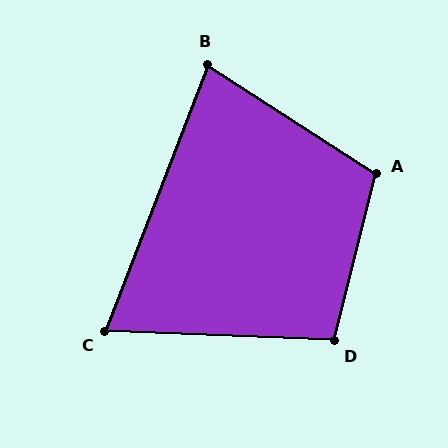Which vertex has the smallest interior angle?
C, at approximately 71 degrees.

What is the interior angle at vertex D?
Approximately 102 degrees (obtuse).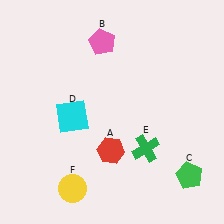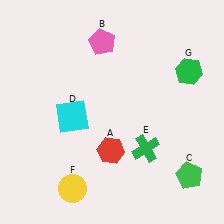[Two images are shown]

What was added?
A green hexagon (G) was added in Image 2.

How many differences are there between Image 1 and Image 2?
There is 1 difference between the two images.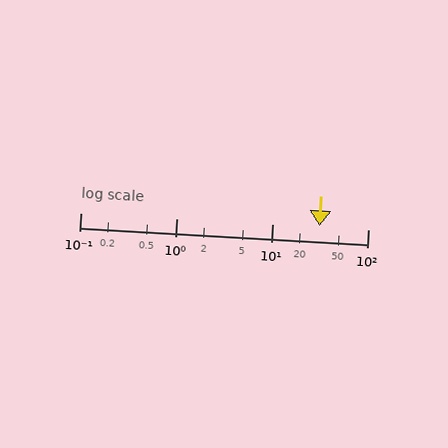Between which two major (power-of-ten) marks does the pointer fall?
The pointer is between 10 and 100.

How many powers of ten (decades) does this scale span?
The scale spans 3 decades, from 0.1 to 100.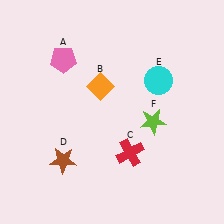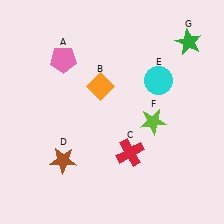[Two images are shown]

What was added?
A green star (G) was added in Image 2.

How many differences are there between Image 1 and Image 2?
There is 1 difference between the two images.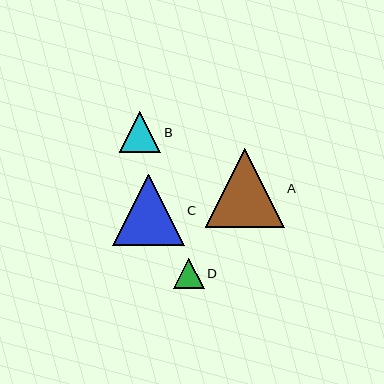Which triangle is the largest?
Triangle A is the largest with a size of approximately 79 pixels.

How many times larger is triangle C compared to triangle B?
Triangle C is approximately 1.7 times the size of triangle B.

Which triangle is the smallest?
Triangle D is the smallest with a size of approximately 30 pixels.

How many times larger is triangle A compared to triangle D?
Triangle A is approximately 2.6 times the size of triangle D.